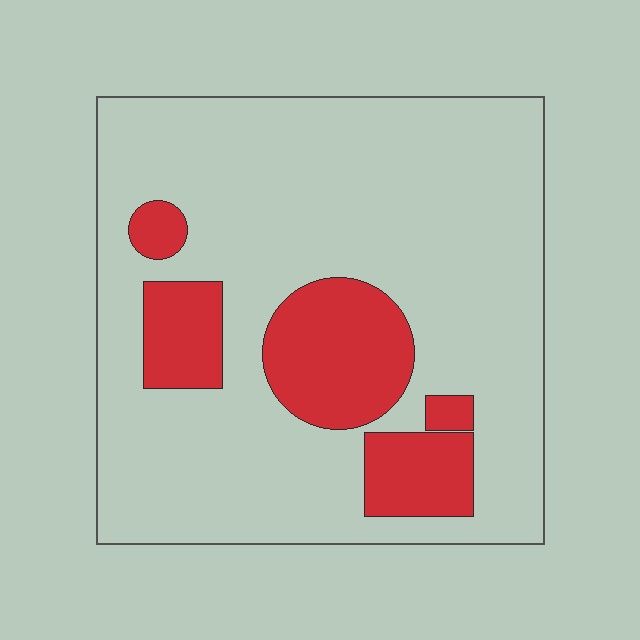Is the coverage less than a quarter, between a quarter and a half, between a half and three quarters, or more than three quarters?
Less than a quarter.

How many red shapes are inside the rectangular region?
5.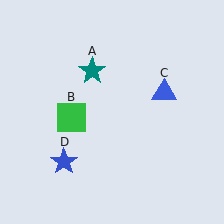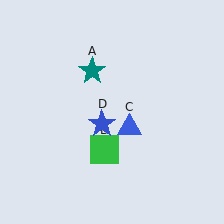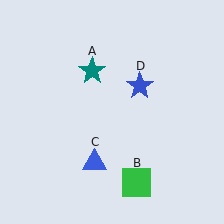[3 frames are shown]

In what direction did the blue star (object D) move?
The blue star (object D) moved up and to the right.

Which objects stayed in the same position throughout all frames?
Teal star (object A) remained stationary.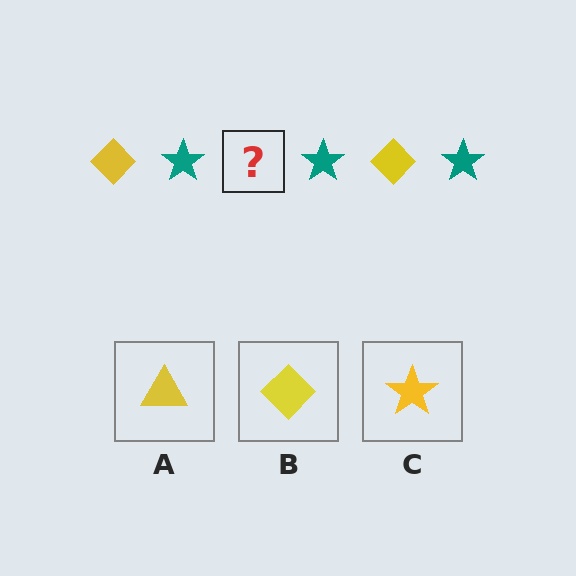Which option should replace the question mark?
Option B.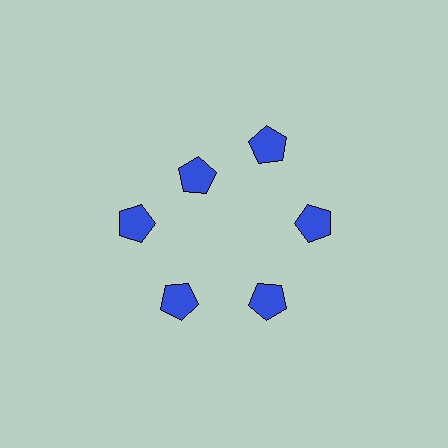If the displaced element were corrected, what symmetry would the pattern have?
It would have 6-fold rotational symmetry — the pattern would map onto itself every 60 degrees.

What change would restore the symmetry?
The symmetry would be restored by moving it outward, back onto the ring so that all 6 pentagons sit at equal angles and equal distance from the center.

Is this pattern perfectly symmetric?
No. The 6 blue pentagons are arranged in a ring, but one element near the 11 o'clock position is pulled inward toward the center, breaking the 6-fold rotational symmetry.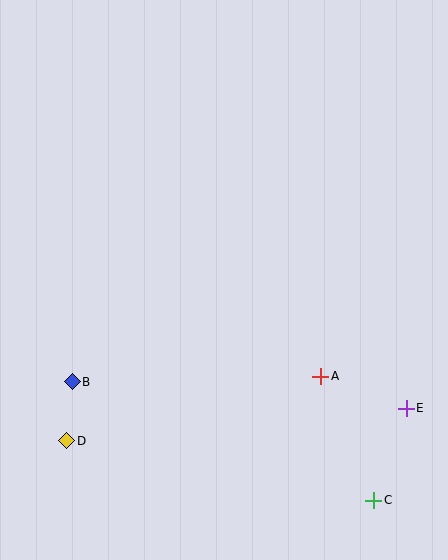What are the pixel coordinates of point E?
Point E is at (406, 408).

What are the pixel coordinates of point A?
Point A is at (321, 376).